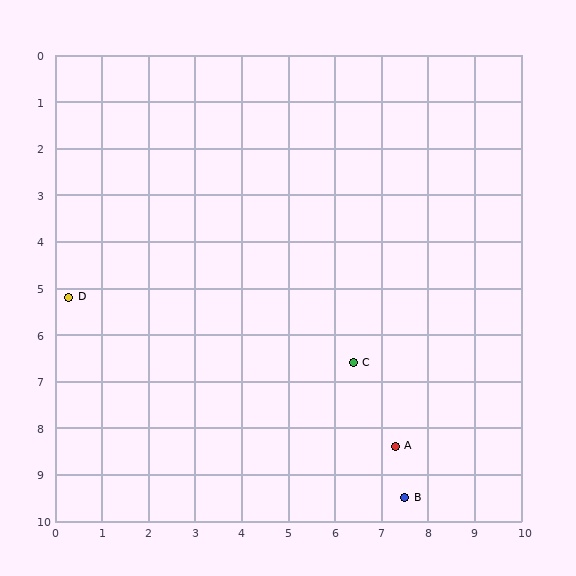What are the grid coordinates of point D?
Point D is at approximately (0.3, 5.2).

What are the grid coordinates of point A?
Point A is at approximately (7.3, 8.4).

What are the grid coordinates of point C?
Point C is at approximately (6.4, 6.6).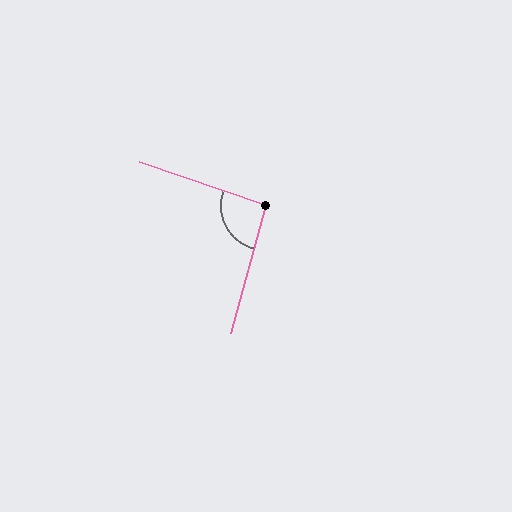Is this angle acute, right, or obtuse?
It is approximately a right angle.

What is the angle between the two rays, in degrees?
Approximately 94 degrees.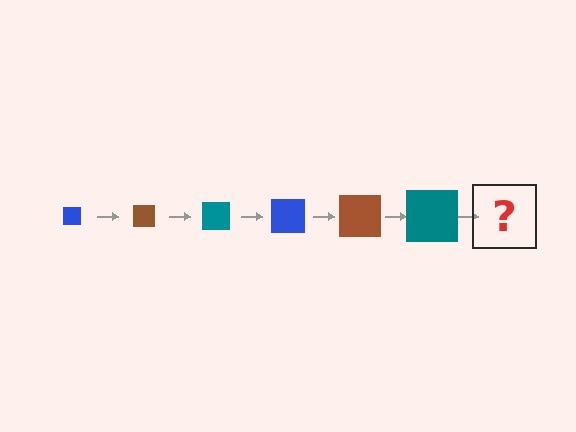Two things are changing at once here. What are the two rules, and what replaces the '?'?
The two rules are that the square grows larger each step and the color cycles through blue, brown, and teal. The '?' should be a blue square, larger than the previous one.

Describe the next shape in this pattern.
It should be a blue square, larger than the previous one.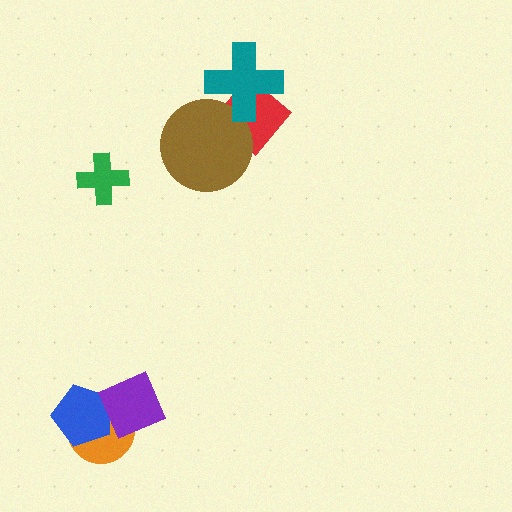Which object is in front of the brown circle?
The teal cross is in front of the brown circle.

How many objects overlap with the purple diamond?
2 objects overlap with the purple diamond.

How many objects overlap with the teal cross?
2 objects overlap with the teal cross.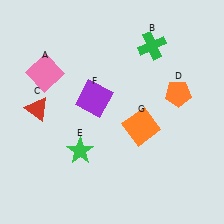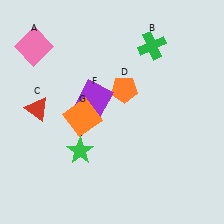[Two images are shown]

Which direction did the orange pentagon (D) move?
The orange pentagon (D) moved left.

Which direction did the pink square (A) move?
The pink square (A) moved up.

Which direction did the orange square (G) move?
The orange square (G) moved left.